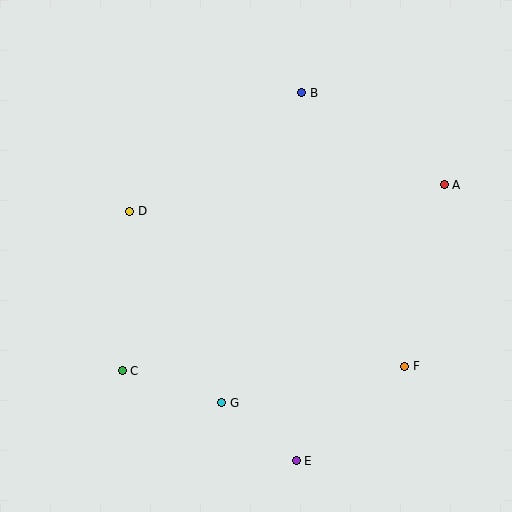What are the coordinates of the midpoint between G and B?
The midpoint between G and B is at (262, 248).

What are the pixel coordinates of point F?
Point F is at (405, 366).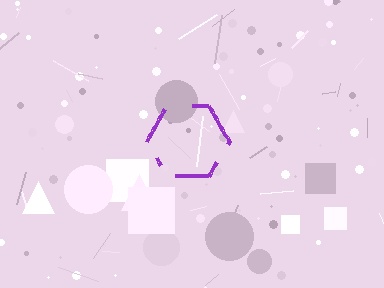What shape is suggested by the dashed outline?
The dashed outline suggests a hexagon.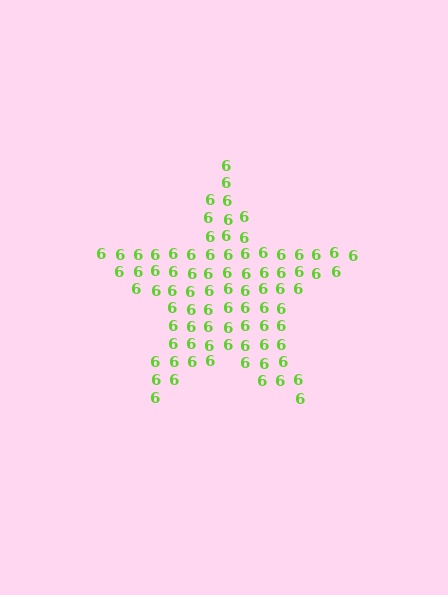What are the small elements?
The small elements are digit 6's.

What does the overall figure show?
The overall figure shows a star.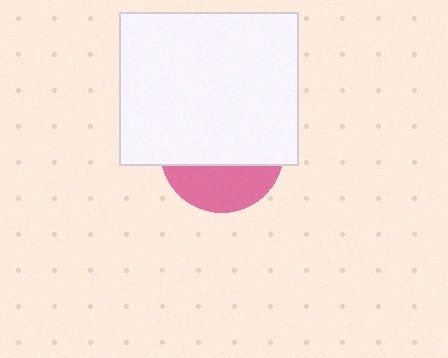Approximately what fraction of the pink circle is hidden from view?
Roughly 65% of the pink circle is hidden behind the white rectangle.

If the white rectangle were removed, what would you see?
You would see the complete pink circle.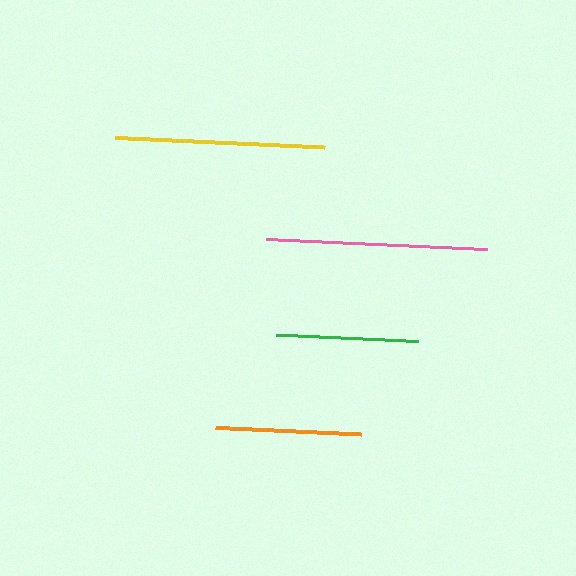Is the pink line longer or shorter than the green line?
The pink line is longer than the green line.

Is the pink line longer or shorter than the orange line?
The pink line is longer than the orange line.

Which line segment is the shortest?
The green line is the shortest at approximately 142 pixels.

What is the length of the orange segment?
The orange segment is approximately 146 pixels long.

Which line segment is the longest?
The pink line is the longest at approximately 221 pixels.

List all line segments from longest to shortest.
From longest to shortest: pink, yellow, orange, green.